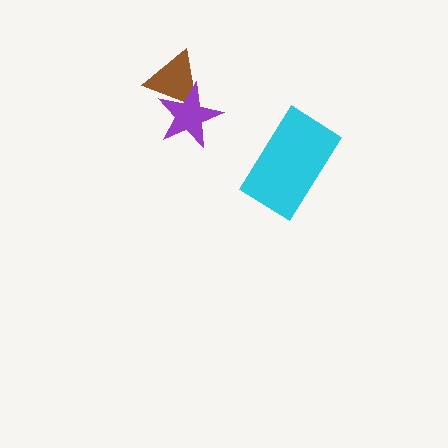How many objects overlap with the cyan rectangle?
0 objects overlap with the cyan rectangle.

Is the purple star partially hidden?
No, no other shape covers it.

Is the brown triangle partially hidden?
Yes, it is partially covered by another shape.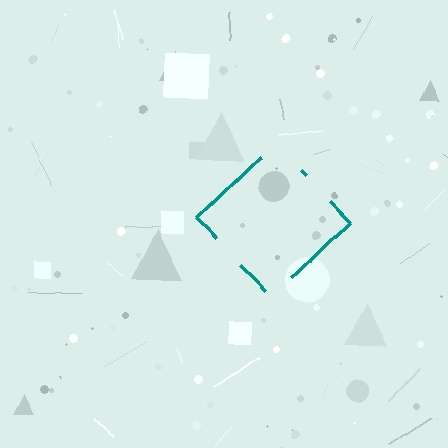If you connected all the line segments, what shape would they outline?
They would outline a diamond.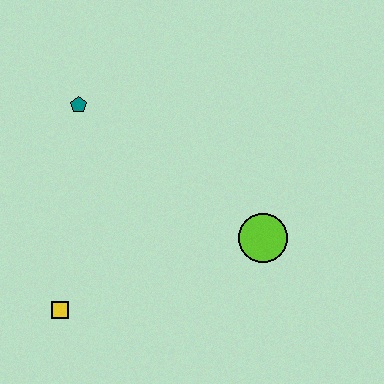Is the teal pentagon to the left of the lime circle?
Yes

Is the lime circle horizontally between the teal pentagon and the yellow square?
No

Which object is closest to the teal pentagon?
The yellow square is closest to the teal pentagon.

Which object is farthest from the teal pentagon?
The lime circle is farthest from the teal pentagon.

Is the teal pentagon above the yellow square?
Yes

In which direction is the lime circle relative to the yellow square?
The lime circle is to the right of the yellow square.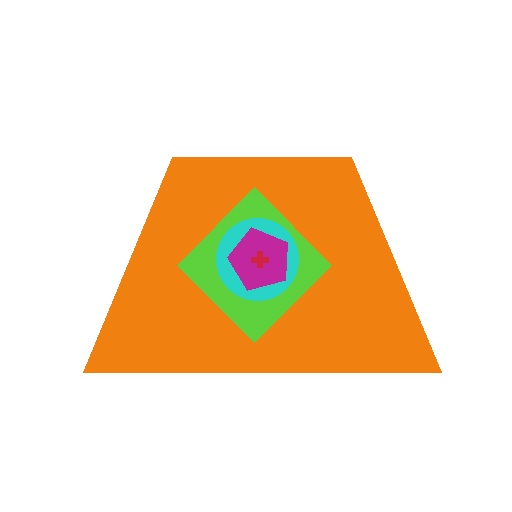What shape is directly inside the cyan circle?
The magenta pentagon.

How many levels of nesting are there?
5.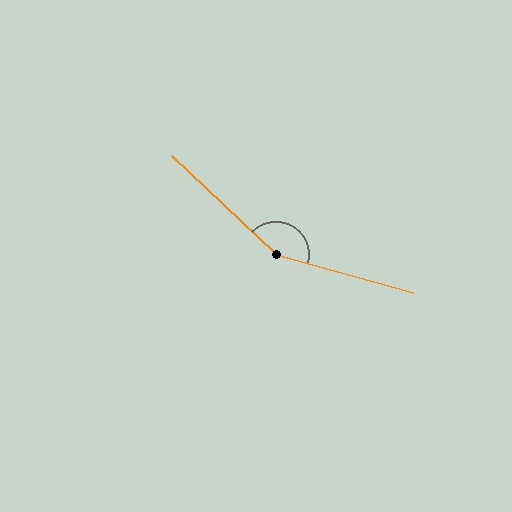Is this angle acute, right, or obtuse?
It is obtuse.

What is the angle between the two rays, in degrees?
Approximately 152 degrees.